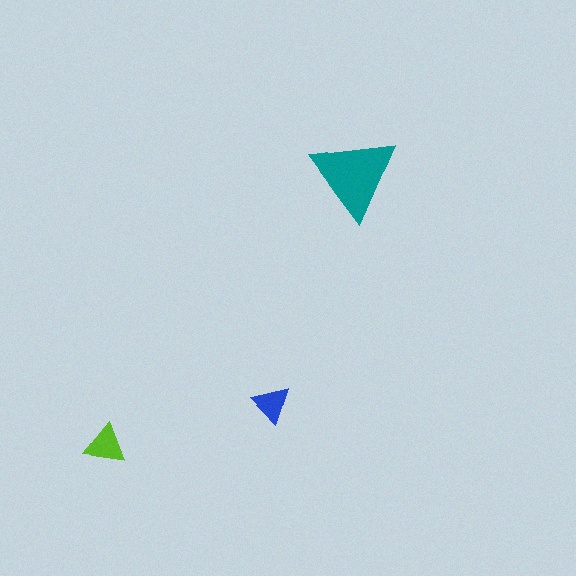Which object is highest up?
The teal triangle is topmost.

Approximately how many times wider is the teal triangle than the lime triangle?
About 2 times wider.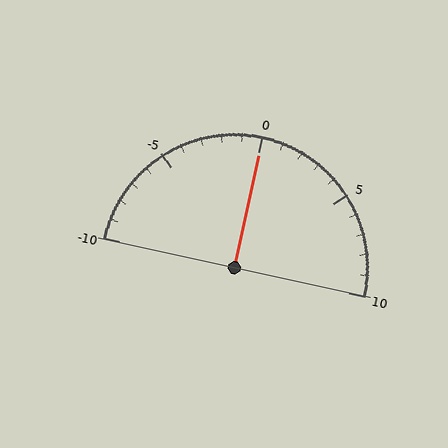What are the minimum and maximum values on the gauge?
The gauge ranges from -10 to 10.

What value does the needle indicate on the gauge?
The needle indicates approximately 0.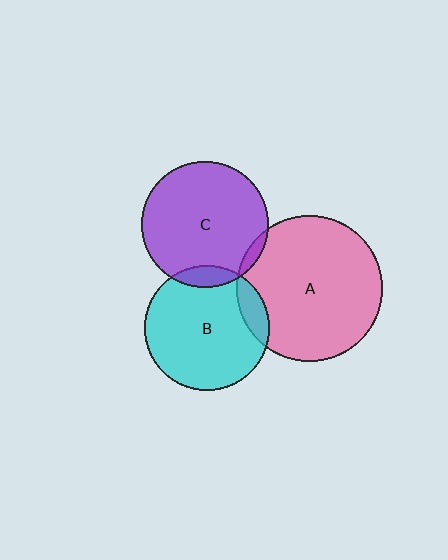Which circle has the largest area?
Circle A (pink).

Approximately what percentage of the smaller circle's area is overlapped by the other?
Approximately 10%.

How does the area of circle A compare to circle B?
Approximately 1.4 times.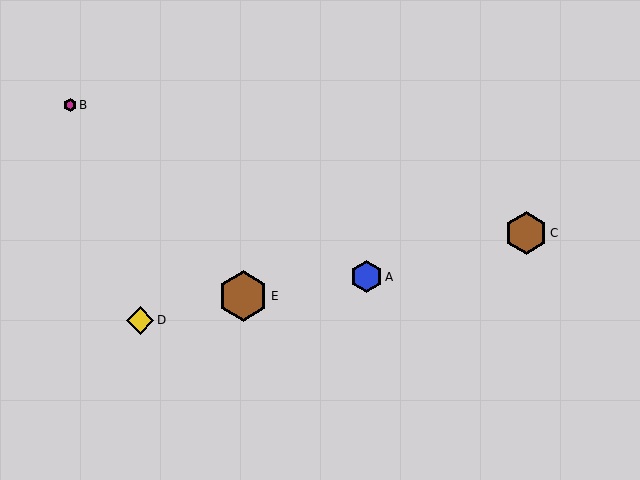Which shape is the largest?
The brown hexagon (labeled E) is the largest.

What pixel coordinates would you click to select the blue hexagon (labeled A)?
Click at (366, 277) to select the blue hexagon A.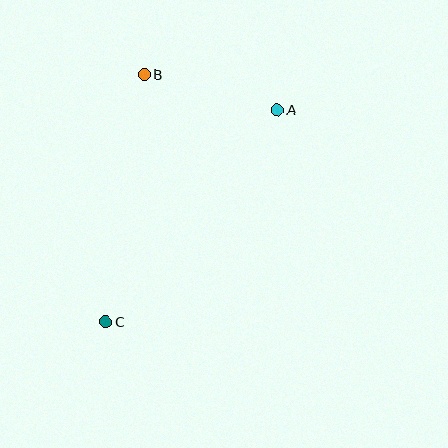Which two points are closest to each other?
Points A and B are closest to each other.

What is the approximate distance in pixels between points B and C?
The distance between B and C is approximately 250 pixels.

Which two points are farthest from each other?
Points A and C are farthest from each other.